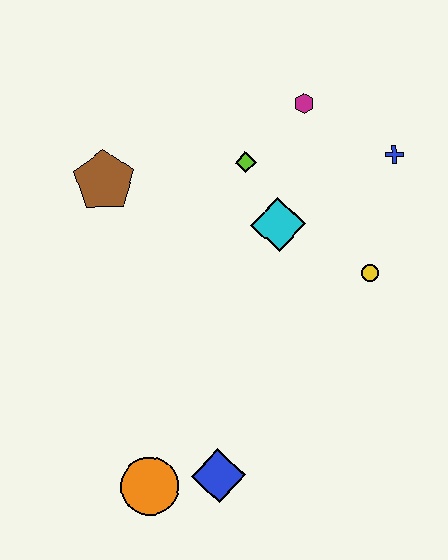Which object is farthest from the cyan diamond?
The orange circle is farthest from the cyan diamond.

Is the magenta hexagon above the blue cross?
Yes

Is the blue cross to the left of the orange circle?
No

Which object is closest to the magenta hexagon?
The lime diamond is closest to the magenta hexagon.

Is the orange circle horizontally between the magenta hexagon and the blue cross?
No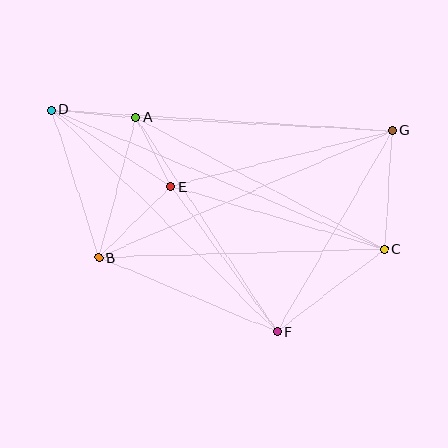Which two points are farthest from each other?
Points C and D are farthest from each other.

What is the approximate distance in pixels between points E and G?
The distance between E and G is approximately 228 pixels.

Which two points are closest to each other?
Points A and E are closest to each other.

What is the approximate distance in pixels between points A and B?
The distance between A and B is approximately 145 pixels.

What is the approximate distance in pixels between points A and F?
The distance between A and F is approximately 256 pixels.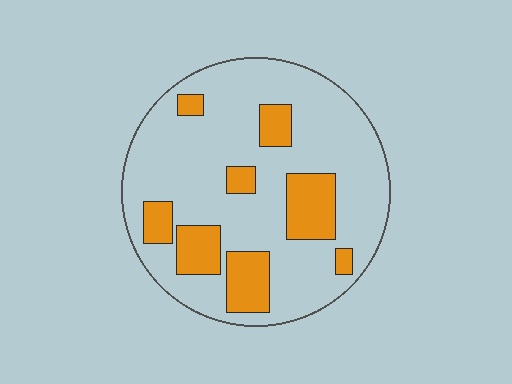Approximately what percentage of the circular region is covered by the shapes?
Approximately 25%.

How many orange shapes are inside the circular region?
8.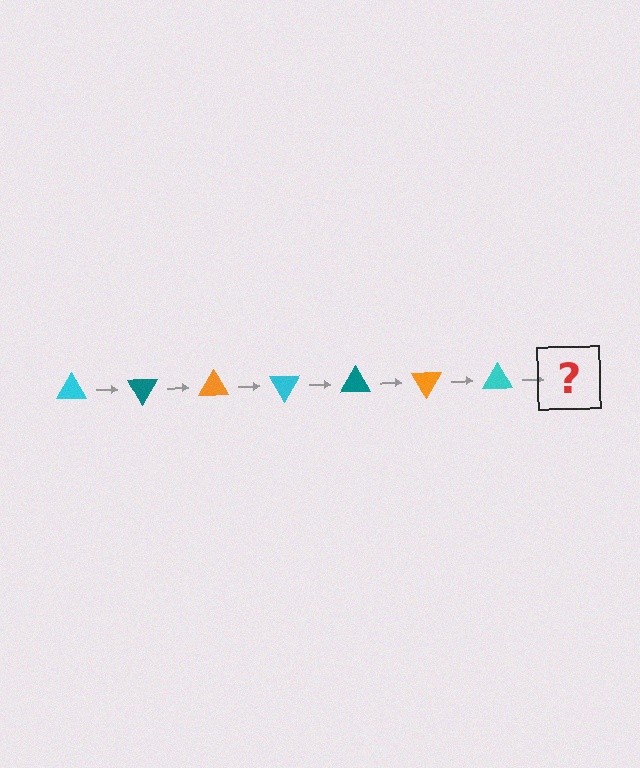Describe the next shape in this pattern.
It should be a teal triangle, rotated 420 degrees from the start.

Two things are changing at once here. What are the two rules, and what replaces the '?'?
The two rules are that it rotates 60 degrees each step and the color cycles through cyan, teal, and orange. The '?' should be a teal triangle, rotated 420 degrees from the start.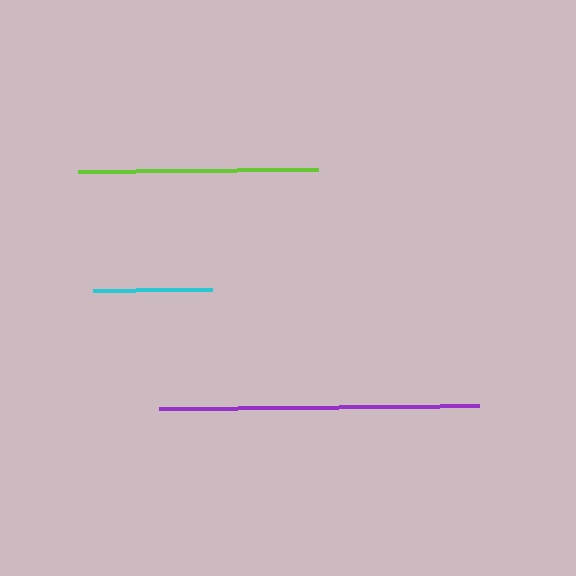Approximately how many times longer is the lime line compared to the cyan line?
The lime line is approximately 2.0 times the length of the cyan line.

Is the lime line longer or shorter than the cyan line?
The lime line is longer than the cyan line.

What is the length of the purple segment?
The purple segment is approximately 320 pixels long.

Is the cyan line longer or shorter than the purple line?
The purple line is longer than the cyan line.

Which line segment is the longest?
The purple line is the longest at approximately 320 pixels.